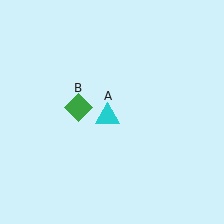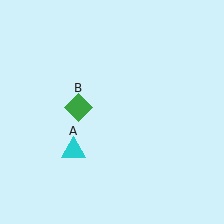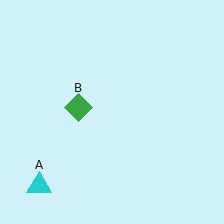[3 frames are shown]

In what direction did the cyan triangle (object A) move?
The cyan triangle (object A) moved down and to the left.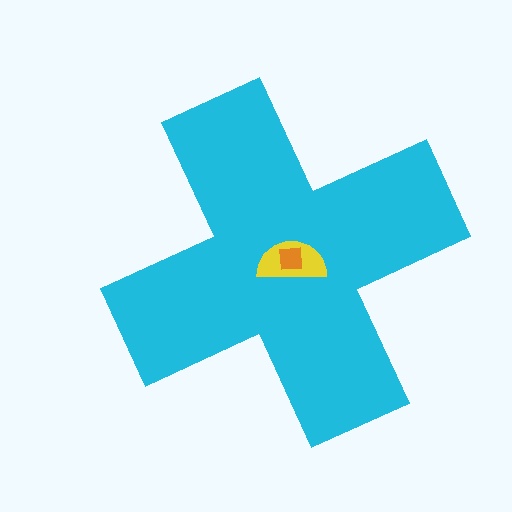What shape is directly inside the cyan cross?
The yellow semicircle.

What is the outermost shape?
The cyan cross.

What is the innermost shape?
The orange square.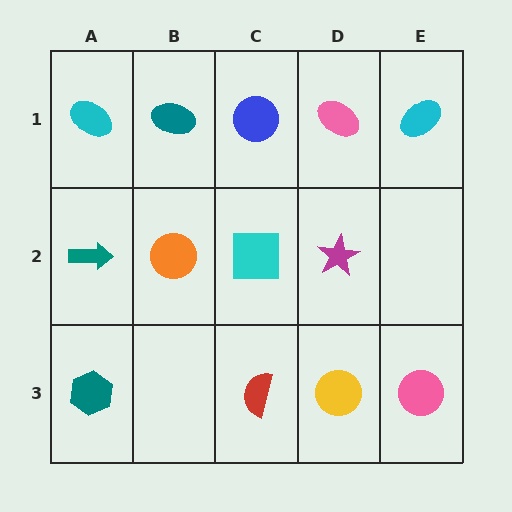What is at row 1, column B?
A teal ellipse.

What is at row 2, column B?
An orange circle.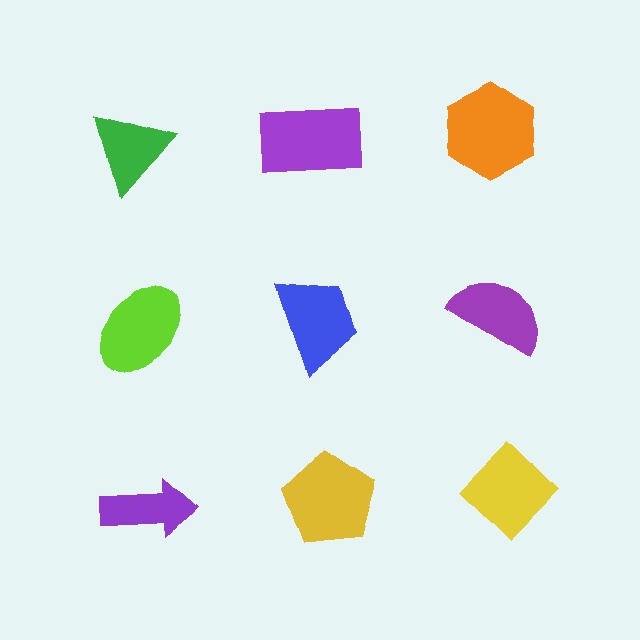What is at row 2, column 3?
A purple semicircle.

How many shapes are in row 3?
3 shapes.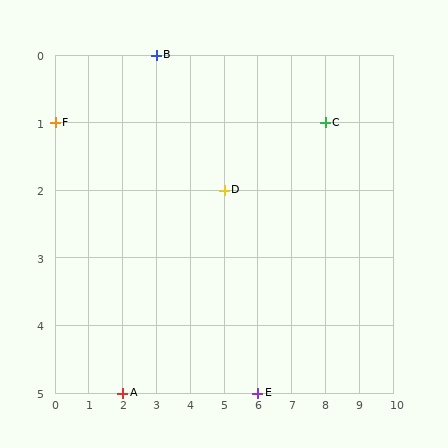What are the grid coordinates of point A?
Point A is at grid coordinates (2, 5).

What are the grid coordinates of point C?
Point C is at grid coordinates (8, 1).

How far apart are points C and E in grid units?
Points C and E are 2 columns and 4 rows apart (about 4.5 grid units diagonally).